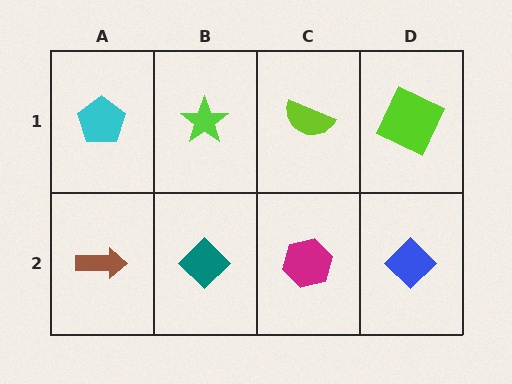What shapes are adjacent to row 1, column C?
A magenta hexagon (row 2, column C), a lime star (row 1, column B), a lime square (row 1, column D).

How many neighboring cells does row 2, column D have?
2.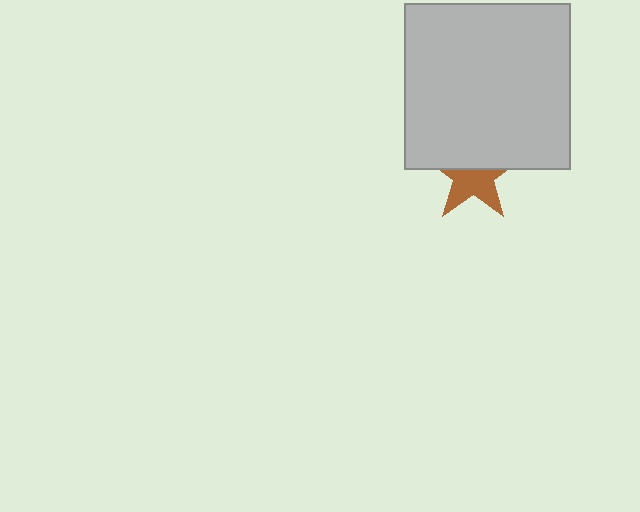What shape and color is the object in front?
The object in front is a light gray square.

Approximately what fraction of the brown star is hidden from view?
Roughly 45% of the brown star is hidden behind the light gray square.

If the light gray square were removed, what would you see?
You would see the complete brown star.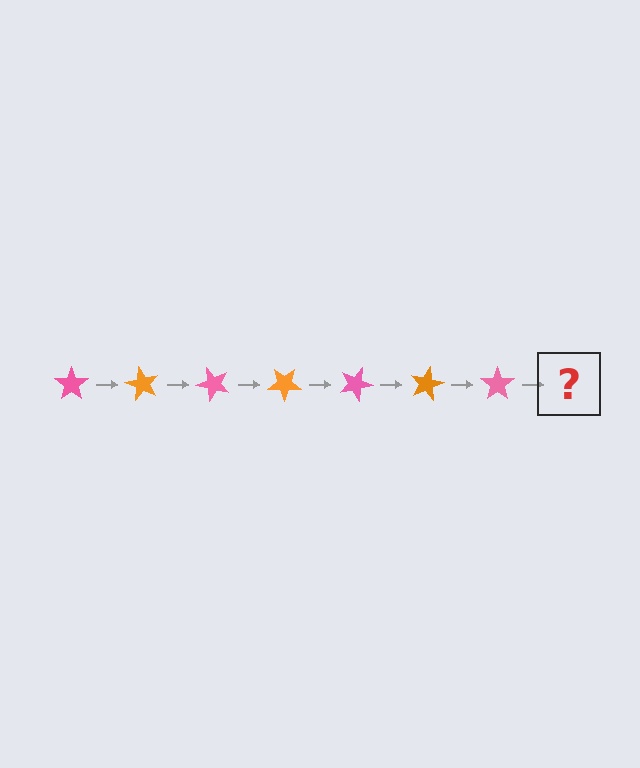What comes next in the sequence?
The next element should be an orange star, rotated 420 degrees from the start.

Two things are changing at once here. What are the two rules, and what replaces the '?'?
The two rules are that it rotates 60 degrees each step and the color cycles through pink and orange. The '?' should be an orange star, rotated 420 degrees from the start.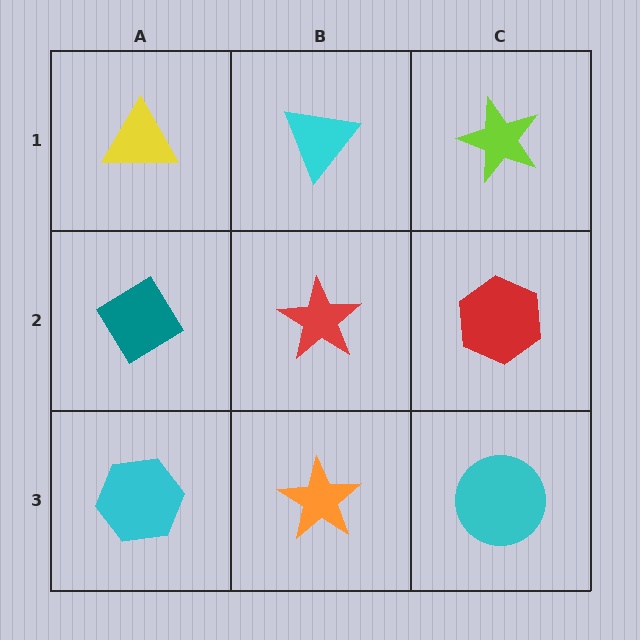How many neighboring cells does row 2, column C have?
3.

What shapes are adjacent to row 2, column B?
A cyan triangle (row 1, column B), an orange star (row 3, column B), a teal diamond (row 2, column A), a red hexagon (row 2, column C).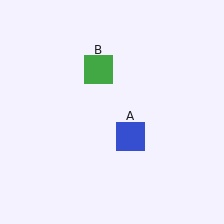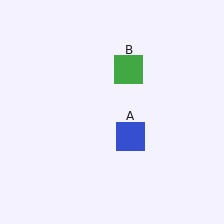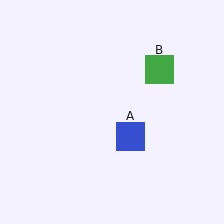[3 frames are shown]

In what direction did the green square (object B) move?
The green square (object B) moved right.